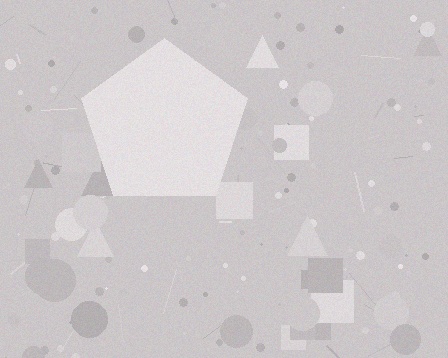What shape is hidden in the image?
A pentagon is hidden in the image.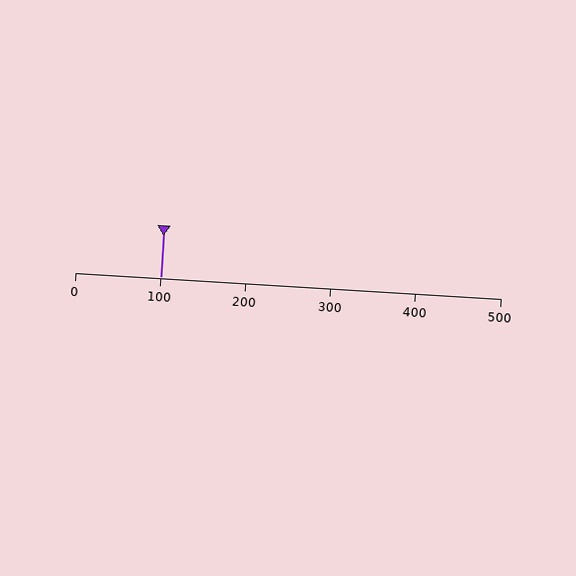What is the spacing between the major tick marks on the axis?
The major ticks are spaced 100 apart.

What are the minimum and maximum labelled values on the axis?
The axis runs from 0 to 500.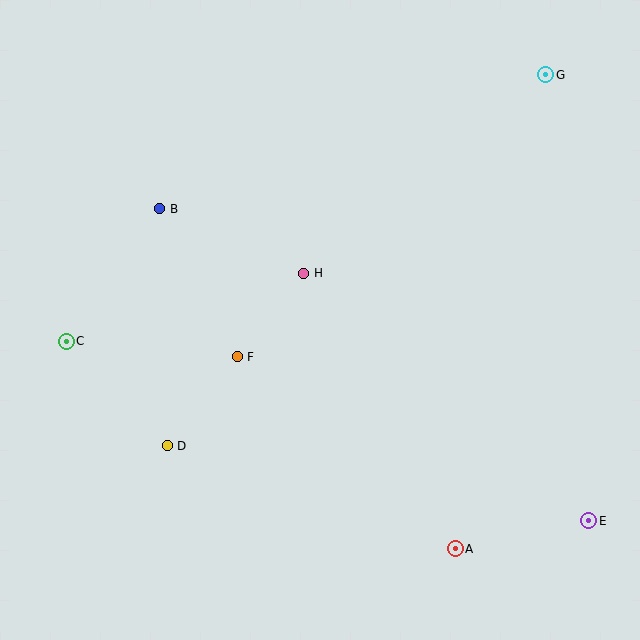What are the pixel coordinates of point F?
Point F is at (237, 357).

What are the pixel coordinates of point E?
Point E is at (589, 521).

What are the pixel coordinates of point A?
Point A is at (455, 549).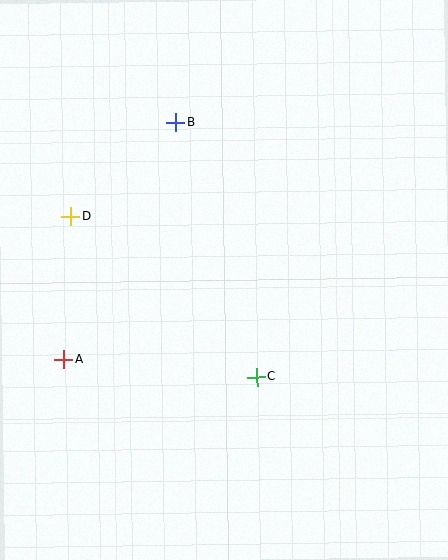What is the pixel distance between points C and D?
The distance between C and D is 246 pixels.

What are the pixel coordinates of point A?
Point A is at (64, 360).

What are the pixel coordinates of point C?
Point C is at (257, 377).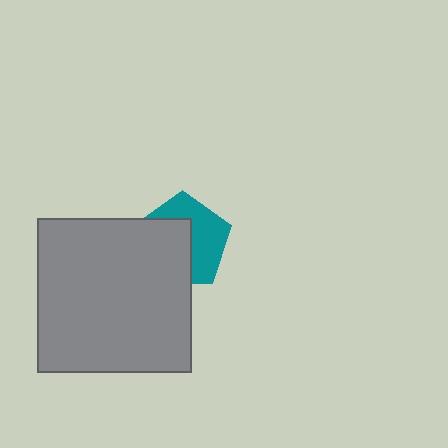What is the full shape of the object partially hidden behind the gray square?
The partially hidden object is a teal pentagon.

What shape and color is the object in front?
The object in front is a gray square.